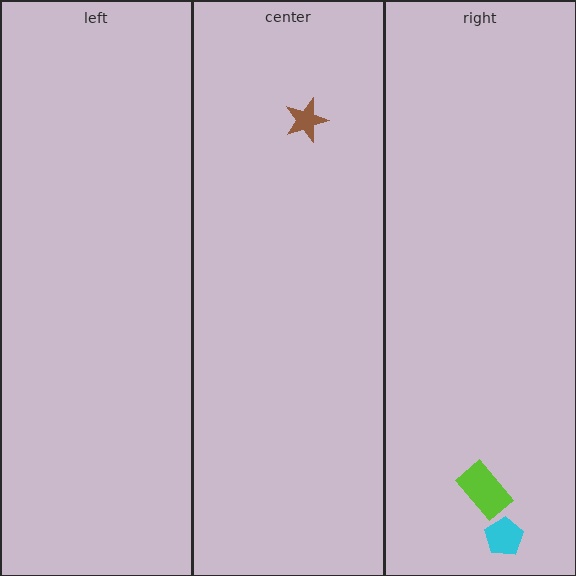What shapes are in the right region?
The cyan pentagon, the lime rectangle.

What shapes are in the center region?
The brown star.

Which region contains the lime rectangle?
The right region.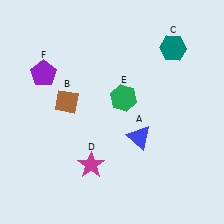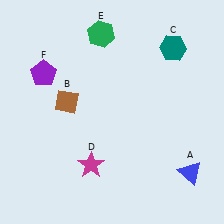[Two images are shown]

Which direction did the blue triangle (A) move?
The blue triangle (A) moved right.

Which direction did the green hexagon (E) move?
The green hexagon (E) moved up.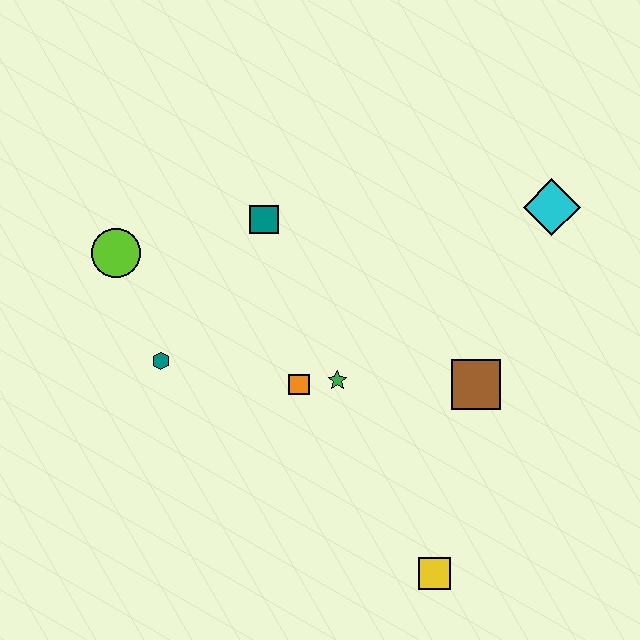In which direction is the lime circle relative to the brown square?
The lime circle is to the left of the brown square.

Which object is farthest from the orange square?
The cyan diamond is farthest from the orange square.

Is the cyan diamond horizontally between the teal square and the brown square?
No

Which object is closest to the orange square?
The green star is closest to the orange square.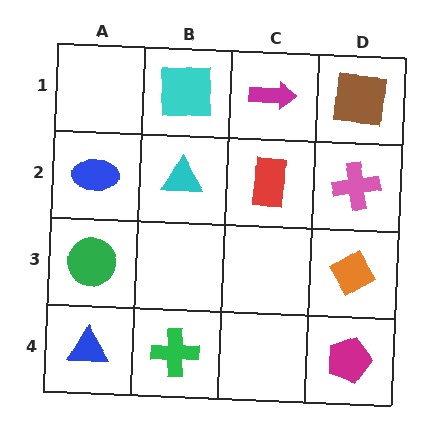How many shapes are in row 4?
3 shapes.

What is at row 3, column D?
An orange diamond.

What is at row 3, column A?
A green circle.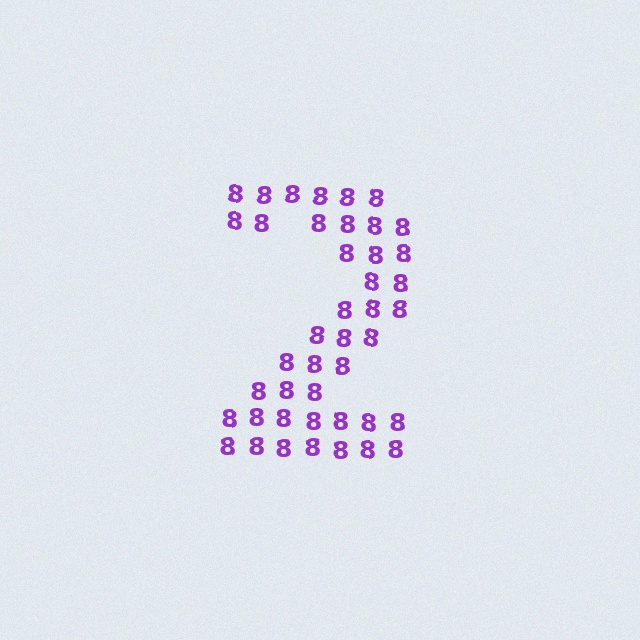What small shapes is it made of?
It is made of small digit 8's.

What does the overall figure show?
The overall figure shows the digit 2.